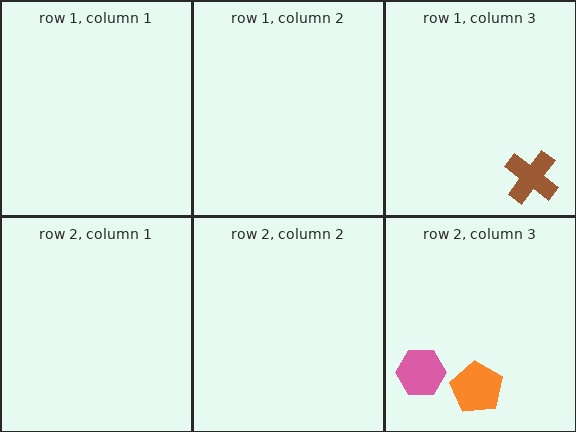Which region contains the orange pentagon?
The row 2, column 3 region.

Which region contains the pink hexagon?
The row 2, column 3 region.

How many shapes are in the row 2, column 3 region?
2.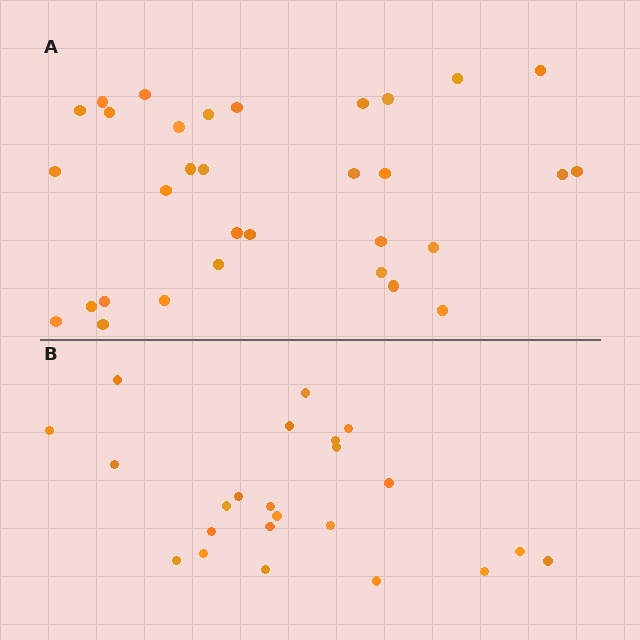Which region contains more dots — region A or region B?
Region A (the top region) has more dots.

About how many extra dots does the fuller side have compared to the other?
Region A has roughly 8 or so more dots than region B.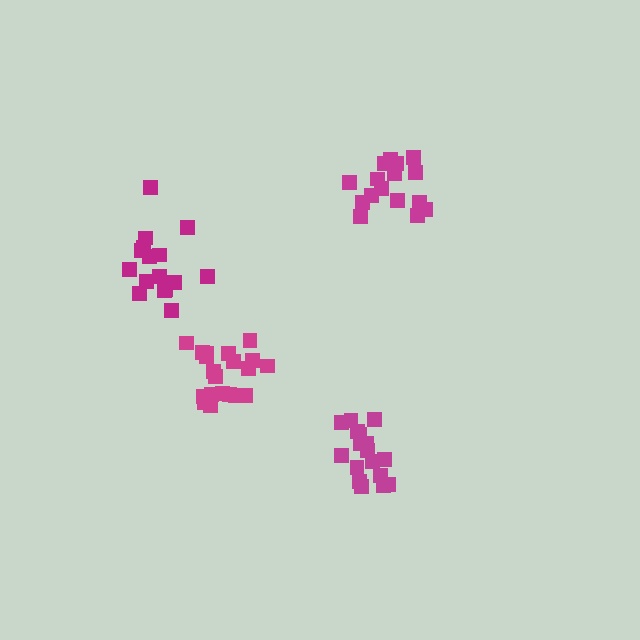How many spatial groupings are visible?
There are 4 spatial groupings.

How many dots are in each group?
Group 1: 20 dots, Group 2: 17 dots, Group 3: 16 dots, Group 4: 16 dots (69 total).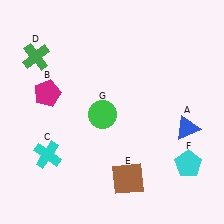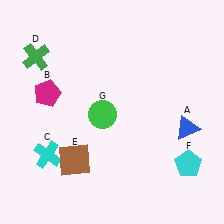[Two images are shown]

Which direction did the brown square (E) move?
The brown square (E) moved left.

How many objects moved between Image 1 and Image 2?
1 object moved between the two images.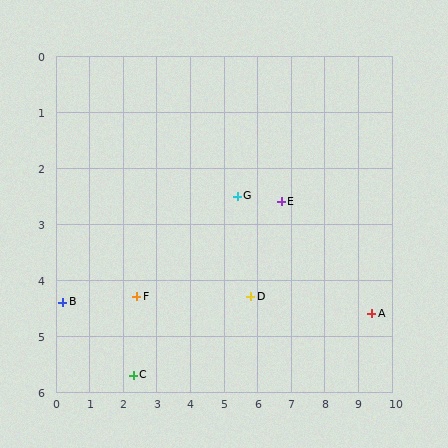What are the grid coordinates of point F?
Point F is at approximately (2.4, 4.3).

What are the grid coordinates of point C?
Point C is at approximately (2.3, 5.7).